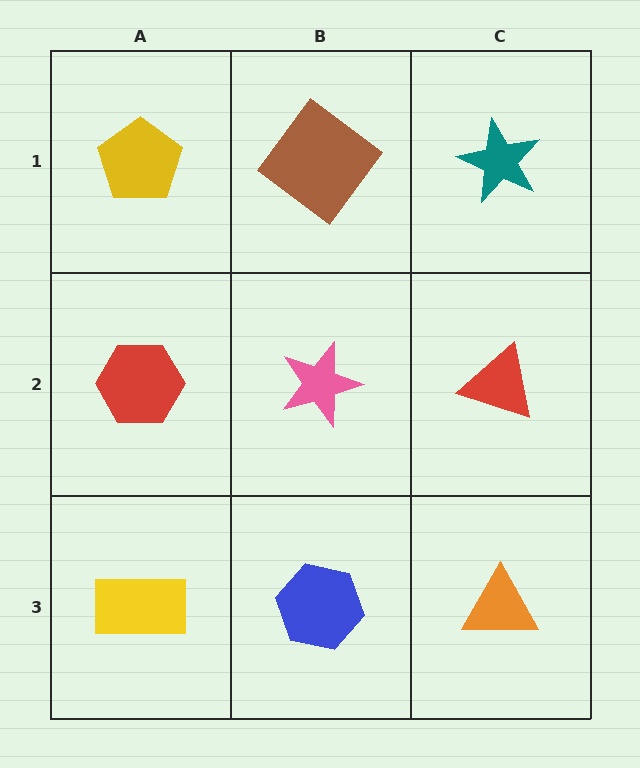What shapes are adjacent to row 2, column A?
A yellow pentagon (row 1, column A), a yellow rectangle (row 3, column A), a pink star (row 2, column B).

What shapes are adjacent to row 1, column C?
A red triangle (row 2, column C), a brown diamond (row 1, column B).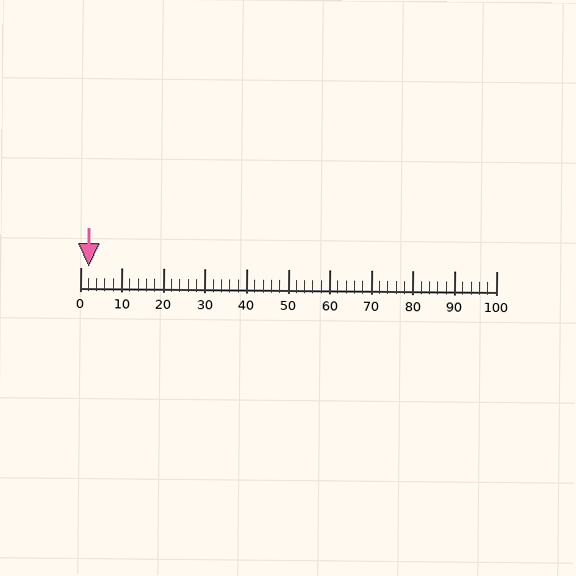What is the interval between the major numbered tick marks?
The major tick marks are spaced 10 units apart.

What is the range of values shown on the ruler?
The ruler shows values from 0 to 100.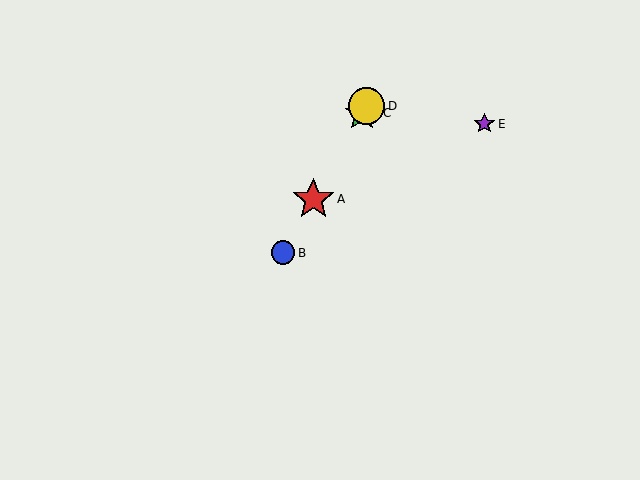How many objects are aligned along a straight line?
4 objects (A, B, C, D) are aligned along a straight line.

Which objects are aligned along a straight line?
Objects A, B, C, D are aligned along a straight line.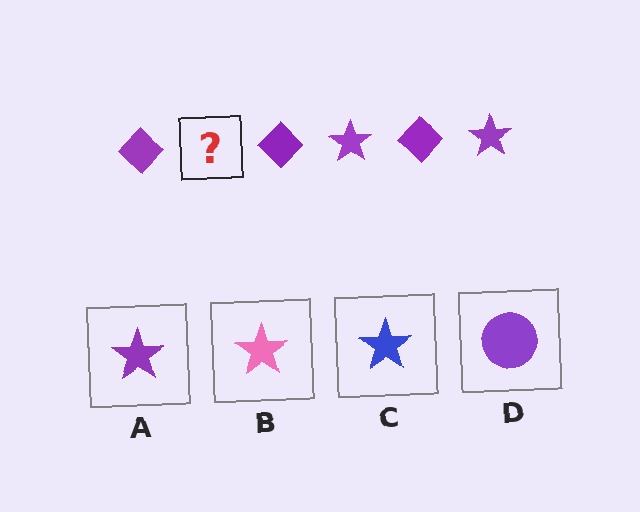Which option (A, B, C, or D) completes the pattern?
A.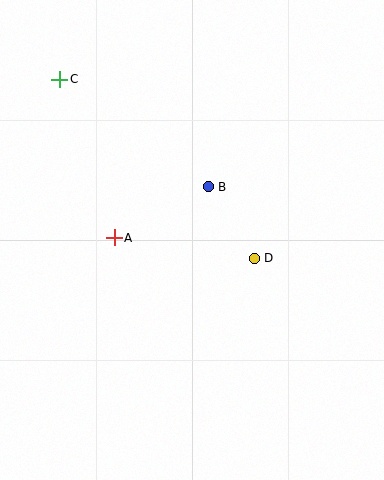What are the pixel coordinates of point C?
Point C is at (60, 79).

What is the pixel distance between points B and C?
The distance between B and C is 183 pixels.